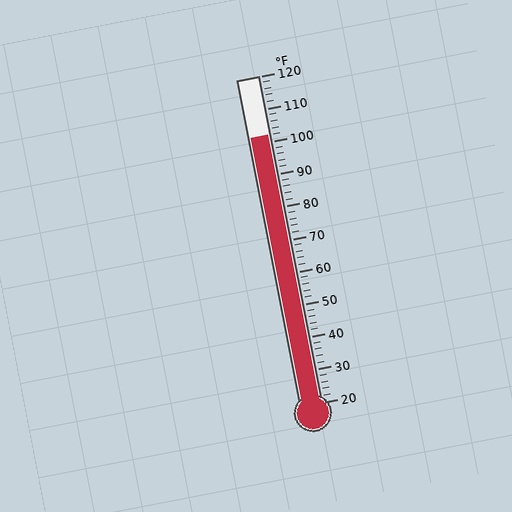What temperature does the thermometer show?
The thermometer shows approximately 102°F.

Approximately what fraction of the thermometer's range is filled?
The thermometer is filled to approximately 80% of its range.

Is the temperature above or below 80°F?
The temperature is above 80°F.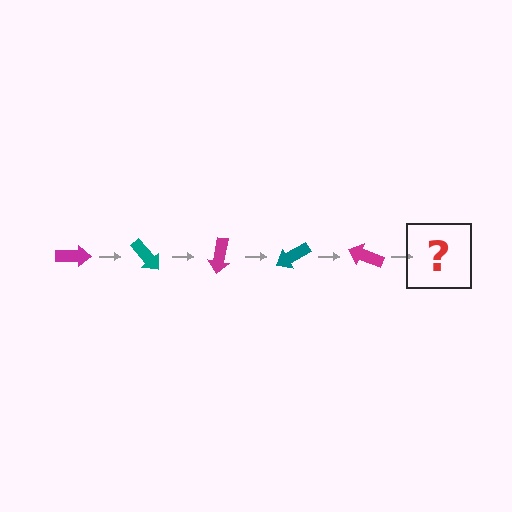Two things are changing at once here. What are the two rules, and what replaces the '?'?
The two rules are that it rotates 50 degrees each step and the color cycles through magenta and teal. The '?' should be a teal arrow, rotated 250 degrees from the start.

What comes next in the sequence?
The next element should be a teal arrow, rotated 250 degrees from the start.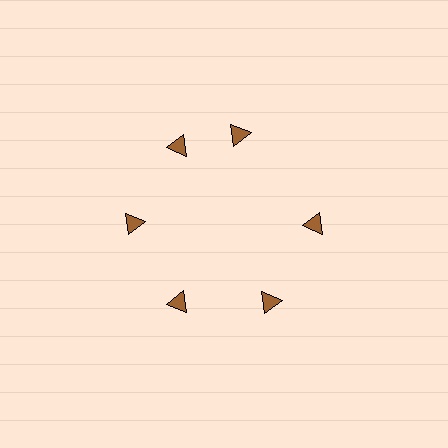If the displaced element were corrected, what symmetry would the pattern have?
It would have 6-fold rotational symmetry — the pattern would map onto itself every 60 degrees.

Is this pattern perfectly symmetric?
No. The 6 brown triangles are arranged in a ring, but one element near the 1 o'clock position is rotated out of alignment along the ring, breaking the 6-fold rotational symmetry.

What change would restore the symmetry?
The symmetry would be restored by rotating it back into even spacing with its neighbors so that all 6 triangles sit at equal angles and equal distance from the center.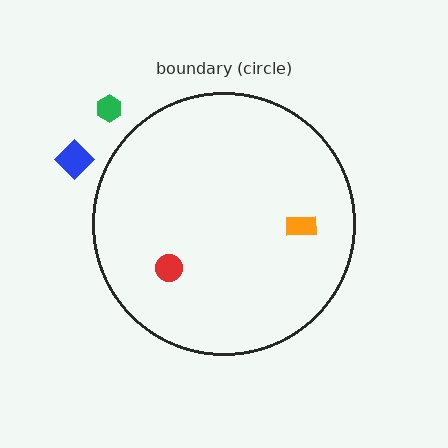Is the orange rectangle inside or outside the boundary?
Inside.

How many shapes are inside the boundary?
2 inside, 2 outside.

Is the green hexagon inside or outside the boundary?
Outside.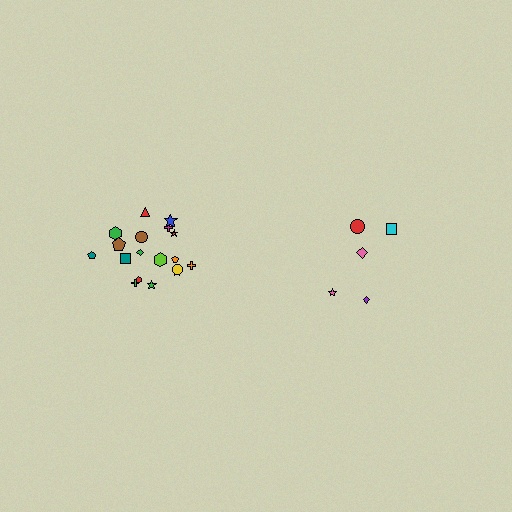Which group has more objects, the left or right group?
The left group.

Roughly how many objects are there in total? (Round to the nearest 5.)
Roughly 25 objects in total.